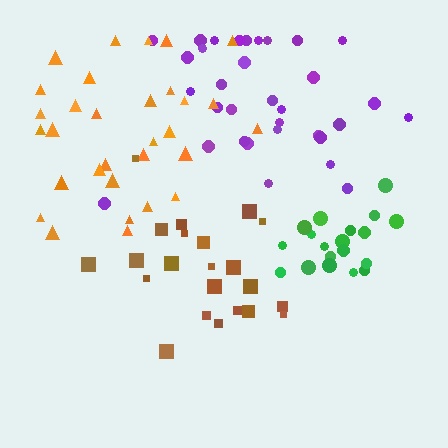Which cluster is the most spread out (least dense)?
Orange.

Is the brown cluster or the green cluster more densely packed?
Green.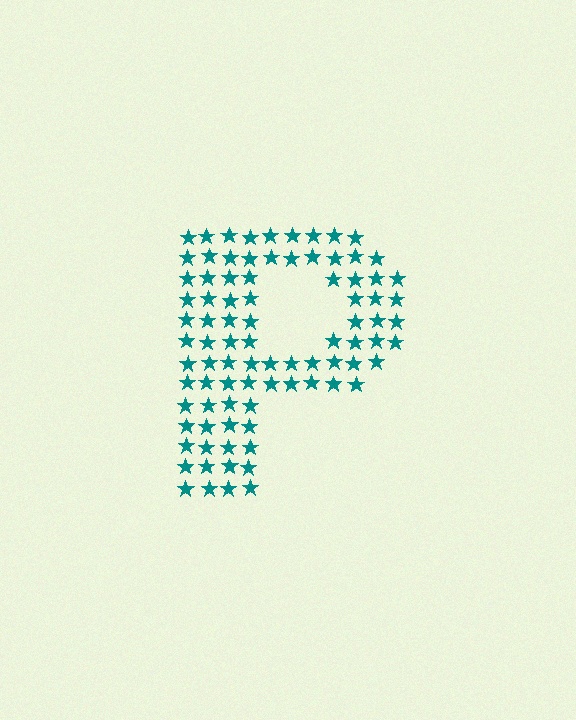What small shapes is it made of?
It is made of small stars.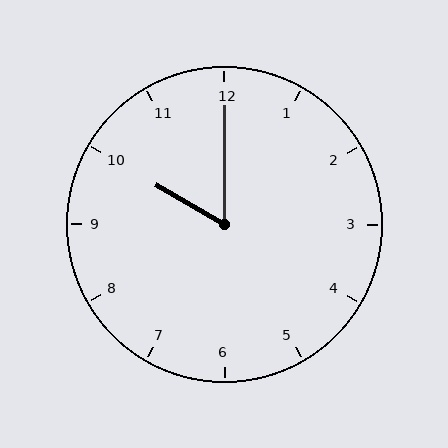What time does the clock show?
10:00.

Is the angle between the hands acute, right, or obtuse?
It is acute.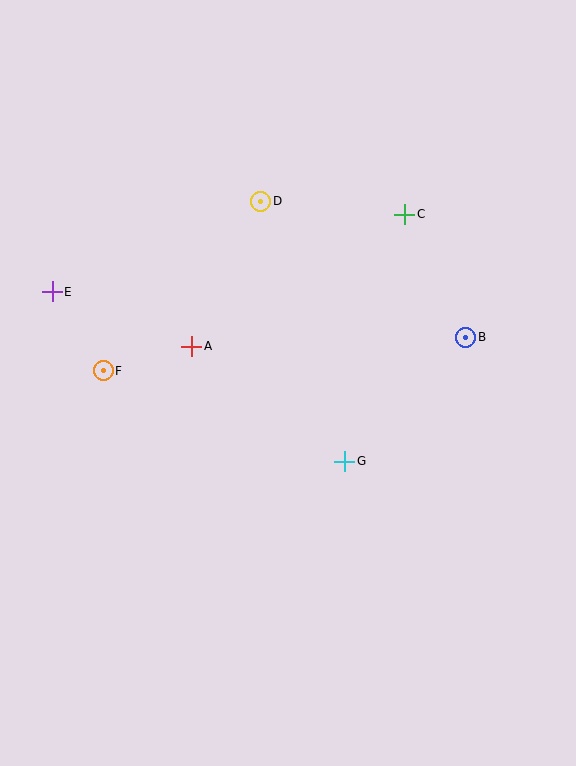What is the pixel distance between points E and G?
The distance between E and G is 338 pixels.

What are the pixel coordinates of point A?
Point A is at (191, 346).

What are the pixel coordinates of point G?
Point G is at (345, 461).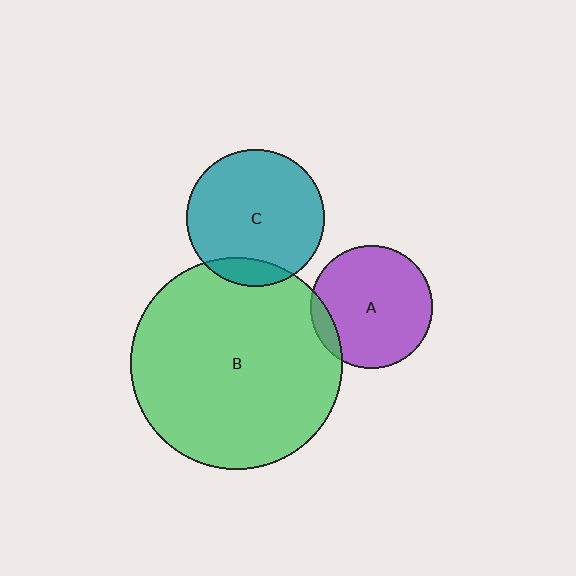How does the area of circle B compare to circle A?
Approximately 3.0 times.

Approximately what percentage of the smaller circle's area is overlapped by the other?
Approximately 10%.